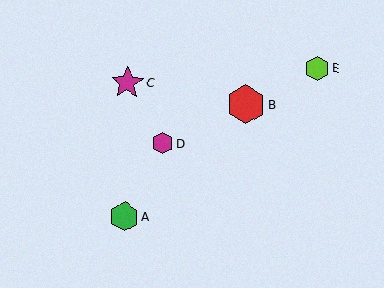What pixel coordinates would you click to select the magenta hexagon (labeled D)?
Click at (162, 143) to select the magenta hexagon D.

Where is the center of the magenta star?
The center of the magenta star is at (127, 83).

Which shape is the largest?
The red hexagon (labeled B) is the largest.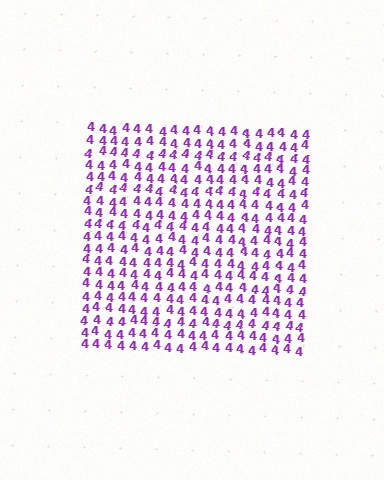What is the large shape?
The large shape is a square.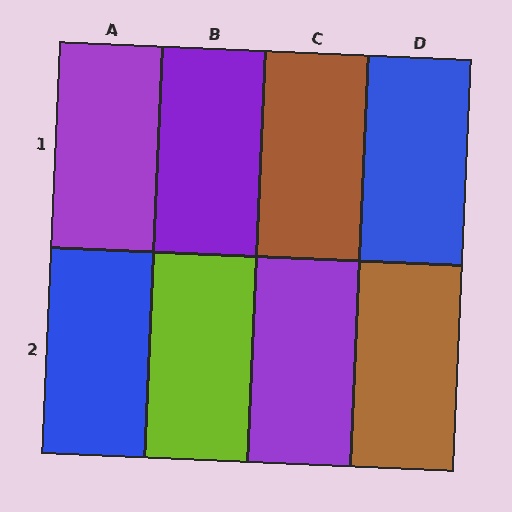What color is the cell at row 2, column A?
Blue.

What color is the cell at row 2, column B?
Lime.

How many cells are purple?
3 cells are purple.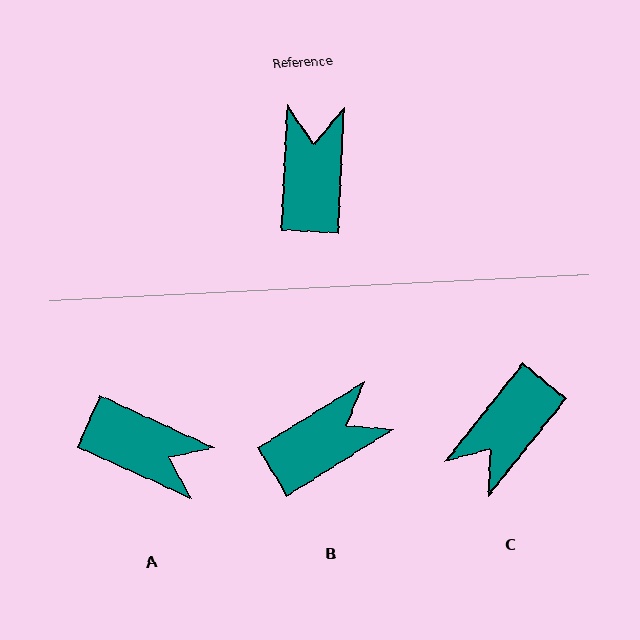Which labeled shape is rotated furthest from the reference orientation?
C, about 144 degrees away.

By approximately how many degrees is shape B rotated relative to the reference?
Approximately 55 degrees clockwise.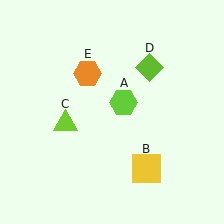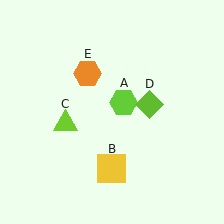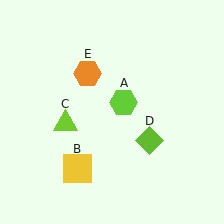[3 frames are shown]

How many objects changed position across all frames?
2 objects changed position: yellow square (object B), lime diamond (object D).